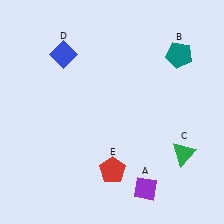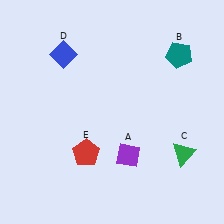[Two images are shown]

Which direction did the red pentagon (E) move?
The red pentagon (E) moved left.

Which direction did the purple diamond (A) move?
The purple diamond (A) moved up.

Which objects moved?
The objects that moved are: the purple diamond (A), the red pentagon (E).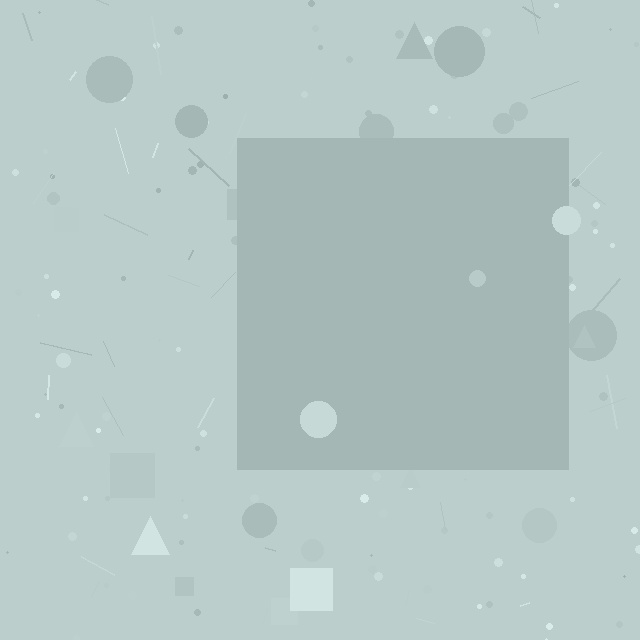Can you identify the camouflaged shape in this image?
The camouflaged shape is a square.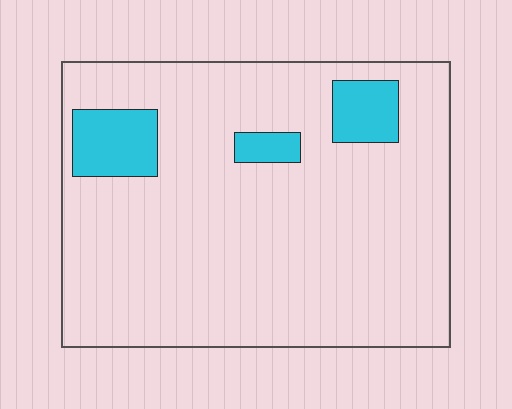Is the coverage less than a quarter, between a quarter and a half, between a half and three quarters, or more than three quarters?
Less than a quarter.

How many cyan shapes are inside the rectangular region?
3.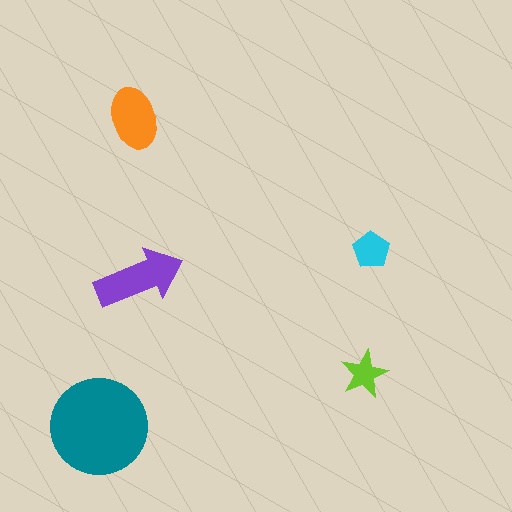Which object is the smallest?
The lime star.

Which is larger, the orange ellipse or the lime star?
The orange ellipse.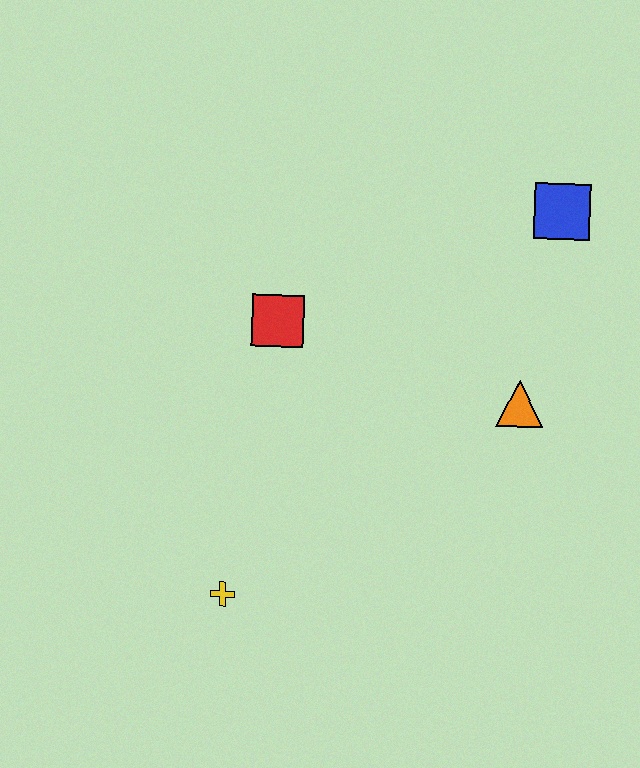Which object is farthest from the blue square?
The yellow cross is farthest from the blue square.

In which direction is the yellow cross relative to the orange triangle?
The yellow cross is to the left of the orange triangle.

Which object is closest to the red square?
The orange triangle is closest to the red square.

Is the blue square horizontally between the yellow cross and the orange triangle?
No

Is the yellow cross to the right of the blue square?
No